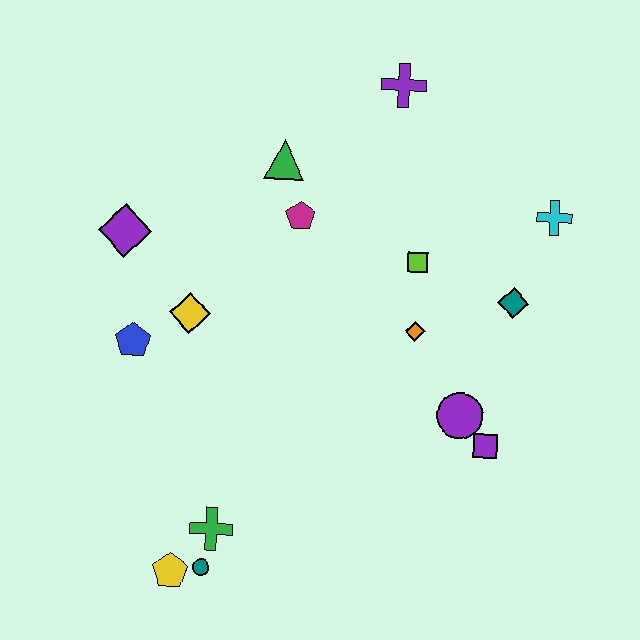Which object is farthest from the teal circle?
The purple cross is farthest from the teal circle.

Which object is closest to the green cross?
The teal circle is closest to the green cross.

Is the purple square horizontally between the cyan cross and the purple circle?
Yes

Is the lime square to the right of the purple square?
No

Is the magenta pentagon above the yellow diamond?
Yes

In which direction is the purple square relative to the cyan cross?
The purple square is below the cyan cross.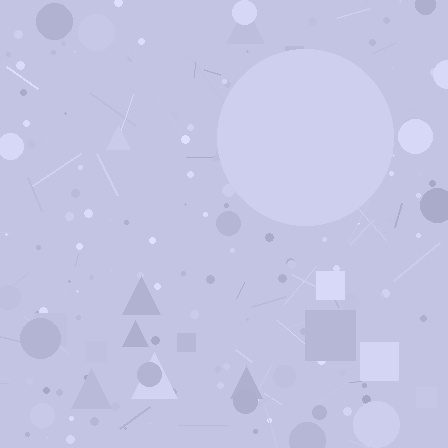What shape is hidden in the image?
A circle is hidden in the image.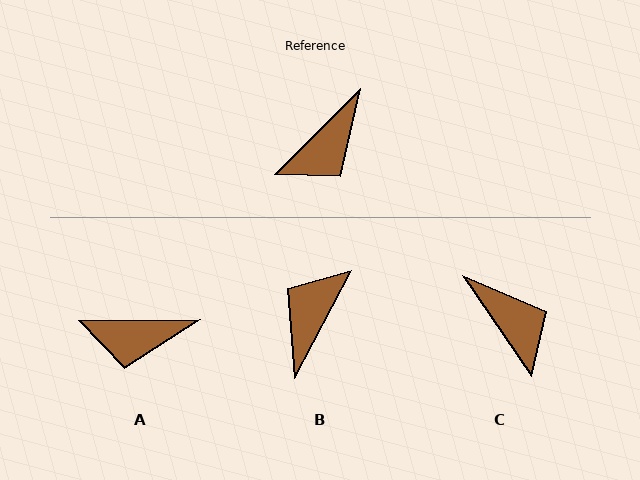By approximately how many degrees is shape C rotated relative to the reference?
Approximately 79 degrees counter-clockwise.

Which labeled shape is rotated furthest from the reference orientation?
B, about 163 degrees away.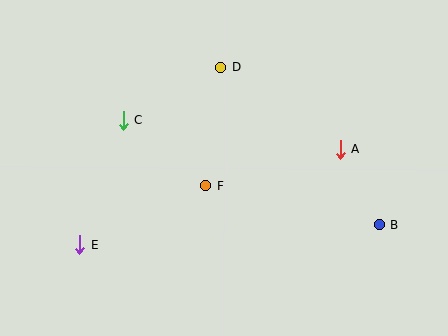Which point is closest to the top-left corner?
Point C is closest to the top-left corner.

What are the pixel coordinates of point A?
Point A is at (340, 149).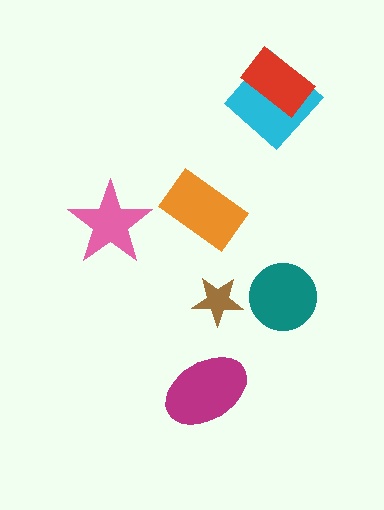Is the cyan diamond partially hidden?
Yes, it is partially covered by another shape.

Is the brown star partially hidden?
No, no other shape covers it.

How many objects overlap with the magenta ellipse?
0 objects overlap with the magenta ellipse.